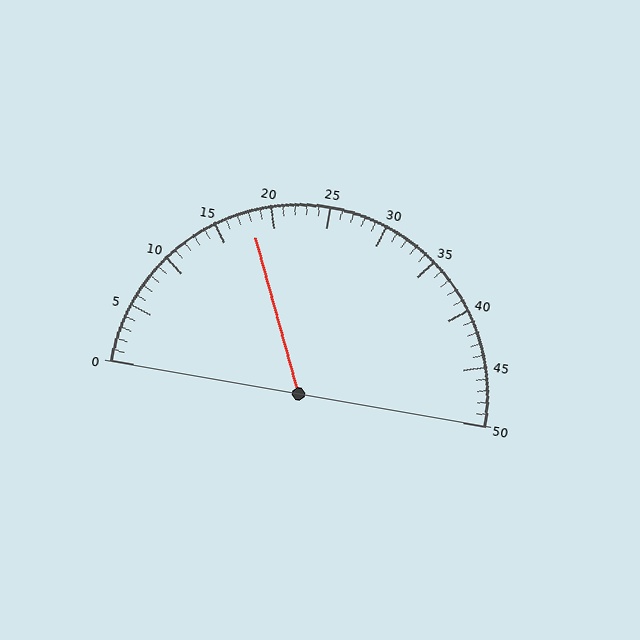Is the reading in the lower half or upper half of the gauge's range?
The reading is in the lower half of the range (0 to 50).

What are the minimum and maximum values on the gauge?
The gauge ranges from 0 to 50.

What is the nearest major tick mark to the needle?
The nearest major tick mark is 20.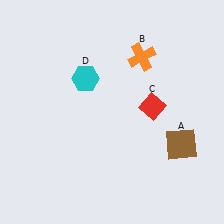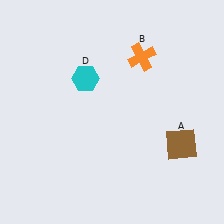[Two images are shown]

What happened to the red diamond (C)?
The red diamond (C) was removed in Image 2. It was in the top-right area of Image 1.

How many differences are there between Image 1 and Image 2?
There is 1 difference between the two images.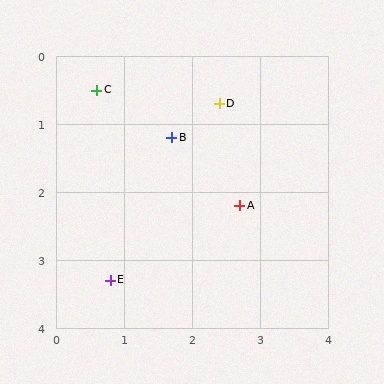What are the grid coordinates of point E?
Point E is at approximately (0.8, 3.3).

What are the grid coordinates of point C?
Point C is at approximately (0.6, 0.5).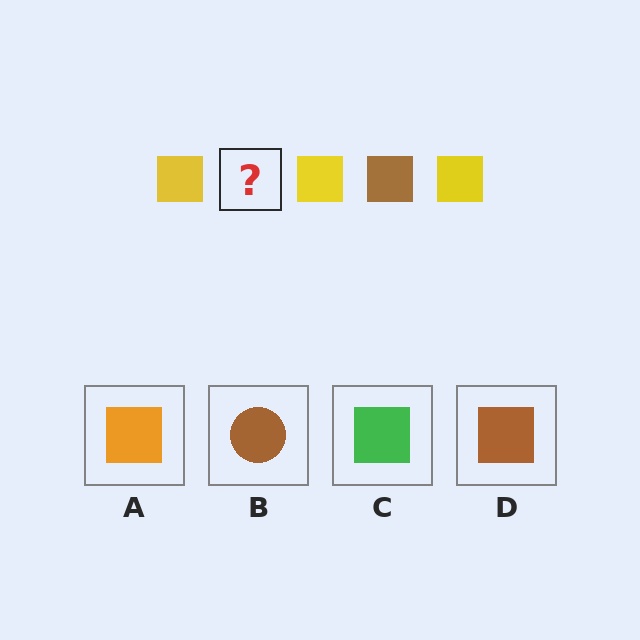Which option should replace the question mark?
Option D.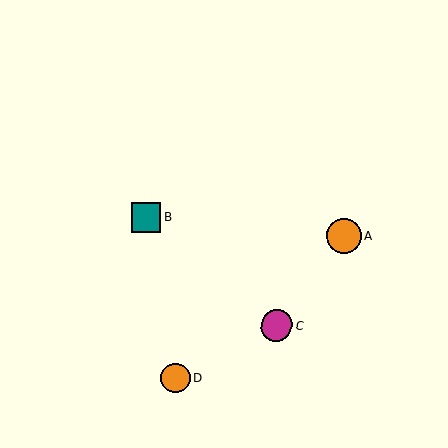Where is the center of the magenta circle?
The center of the magenta circle is at (276, 326).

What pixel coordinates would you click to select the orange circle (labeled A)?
Click at (344, 235) to select the orange circle A.